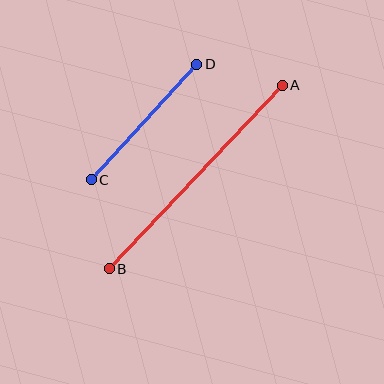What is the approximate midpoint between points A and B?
The midpoint is at approximately (196, 177) pixels.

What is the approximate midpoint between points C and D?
The midpoint is at approximately (144, 122) pixels.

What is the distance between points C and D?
The distance is approximately 157 pixels.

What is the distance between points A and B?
The distance is approximately 252 pixels.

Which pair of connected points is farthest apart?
Points A and B are farthest apart.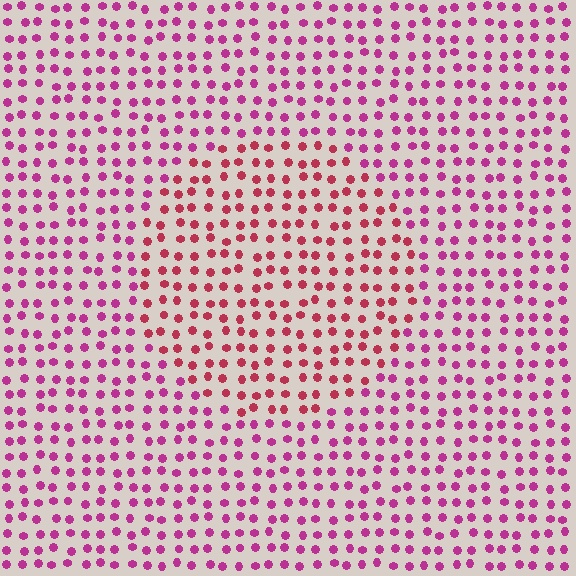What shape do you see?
I see a circle.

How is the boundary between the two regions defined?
The boundary is defined purely by a slight shift in hue (about 29 degrees). Spacing, size, and orientation are identical on both sides.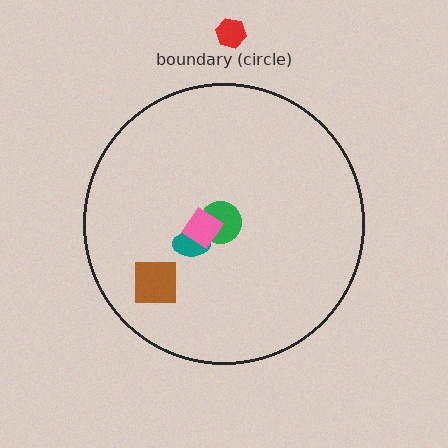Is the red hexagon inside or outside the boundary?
Outside.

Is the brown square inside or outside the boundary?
Inside.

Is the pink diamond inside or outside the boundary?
Inside.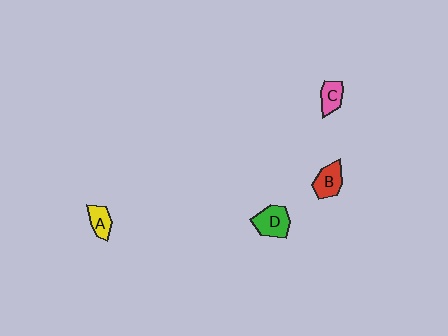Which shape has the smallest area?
Shape A (yellow).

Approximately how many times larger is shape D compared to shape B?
Approximately 1.2 times.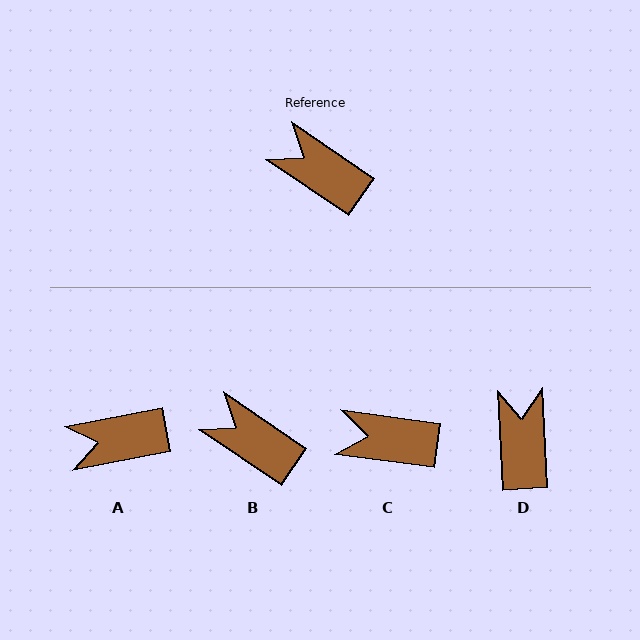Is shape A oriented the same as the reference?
No, it is off by about 46 degrees.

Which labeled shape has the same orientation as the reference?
B.